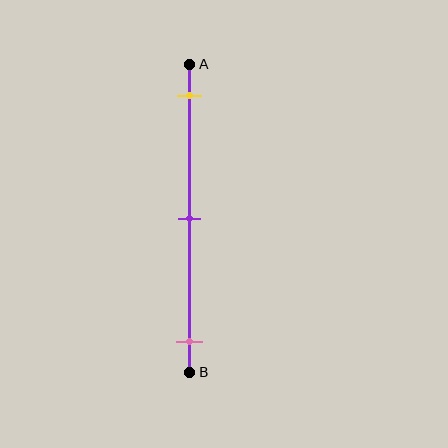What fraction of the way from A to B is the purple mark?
The purple mark is approximately 50% (0.5) of the way from A to B.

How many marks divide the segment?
There are 3 marks dividing the segment.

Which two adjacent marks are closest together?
The yellow and purple marks are the closest adjacent pair.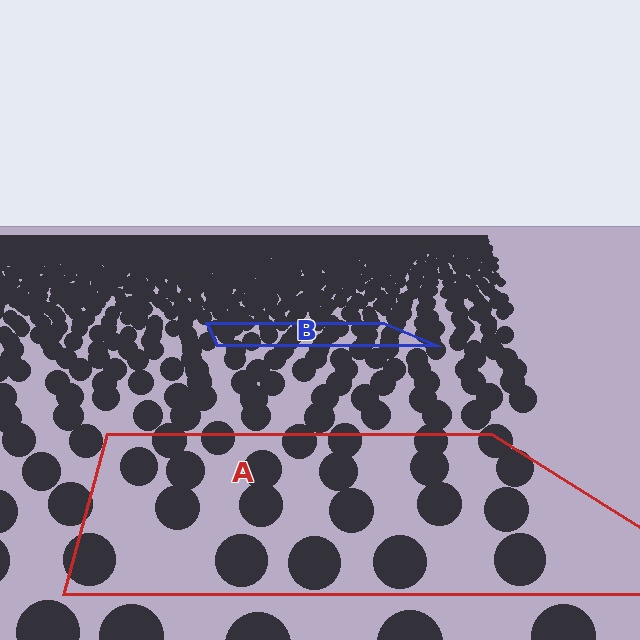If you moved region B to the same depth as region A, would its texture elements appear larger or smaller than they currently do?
They would appear larger. At a closer depth, the same texture elements are projected at a bigger on-screen size.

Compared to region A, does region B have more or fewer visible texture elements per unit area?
Region B has more texture elements per unit area — they are packed more densely because it is farther away.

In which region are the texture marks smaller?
The texture marks are smaller in region B, because it is farther away.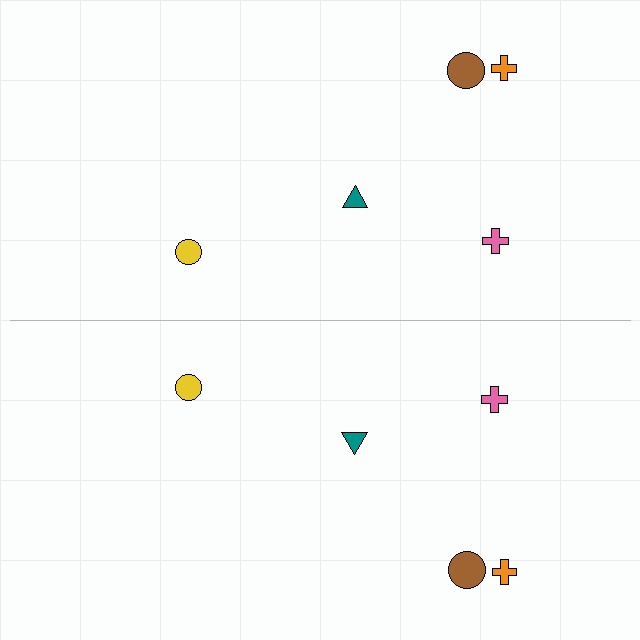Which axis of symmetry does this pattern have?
The pattern has a horizontal axis of symmetry running through the center of the image.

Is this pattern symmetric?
Yes, this pattern has bilateral (reflection) symmetry.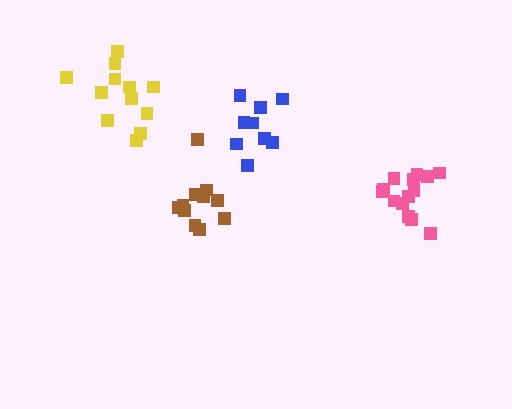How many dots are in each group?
Group 1: 9 dots, Group 2: 14 dots, Group 3: 11 dots, Group 4: 12 dots (46 total).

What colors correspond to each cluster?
The clusters are colored: blue, pink, brown, yellow.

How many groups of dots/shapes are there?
There are 4 groups.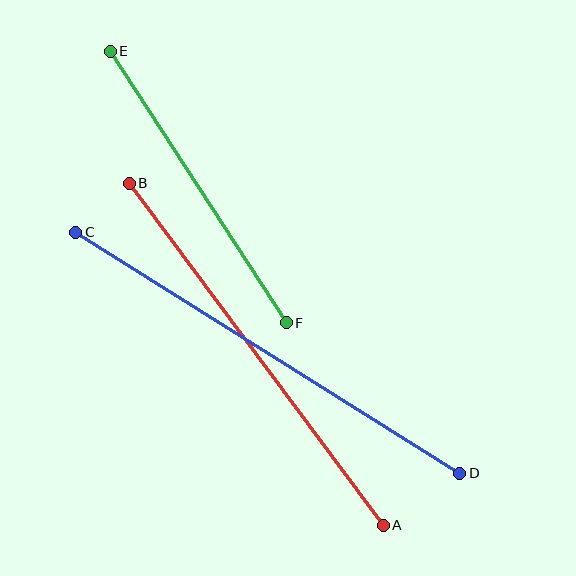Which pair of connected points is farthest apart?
Points C and D are farthest apart.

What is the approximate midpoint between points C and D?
The midpoint is at approximately (268, 353) pixels.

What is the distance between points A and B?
The distance is approximately 426 pixels.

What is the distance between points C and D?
The distance is approximately 453 pixels.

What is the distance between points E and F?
The distance is approximately 324 pixels.